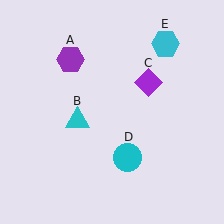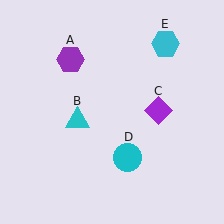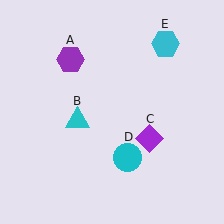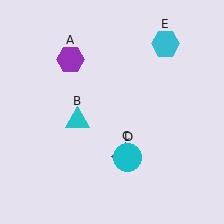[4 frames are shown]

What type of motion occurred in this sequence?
The purple diamond (object C) rotated clockwise around the center of the scene.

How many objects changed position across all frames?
1 object changed position: purple diamond (object C).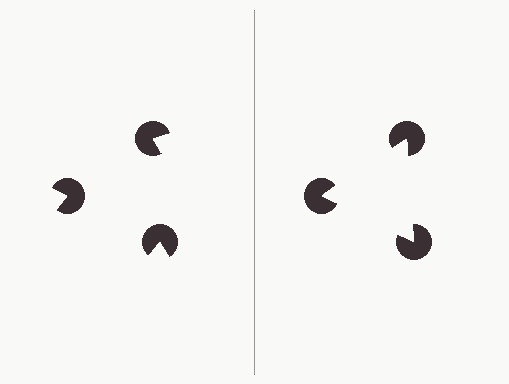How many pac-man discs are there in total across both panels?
6 — 3 on each side.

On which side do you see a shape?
An illusory triangle appears on the right side. On the left side the wedge cuts are rotated, so no coherent shape forms.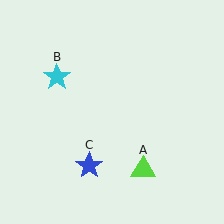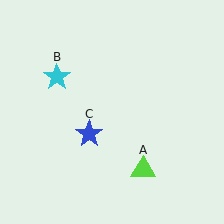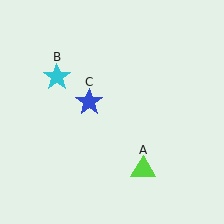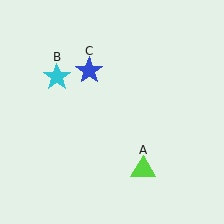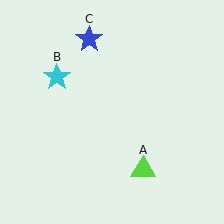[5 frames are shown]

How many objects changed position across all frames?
1 object changed position: blue star (object C).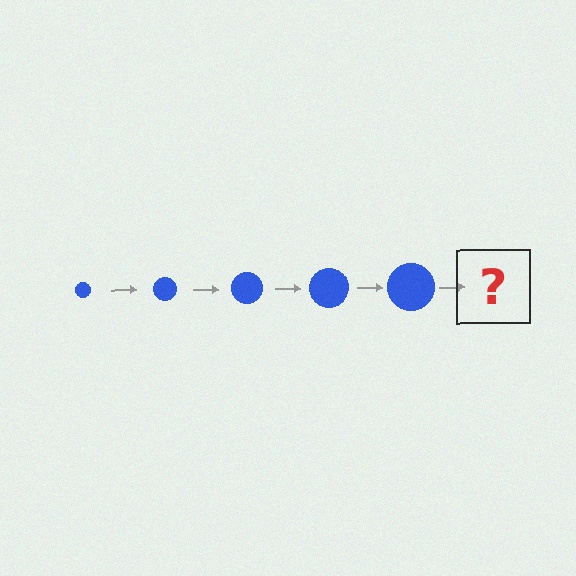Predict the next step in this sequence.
The next step is a blue circle, larger than the previous one.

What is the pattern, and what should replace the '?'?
The pattern is that the circle gets progressively larger each step. The '?' should be a blue circle, larger than the previous one.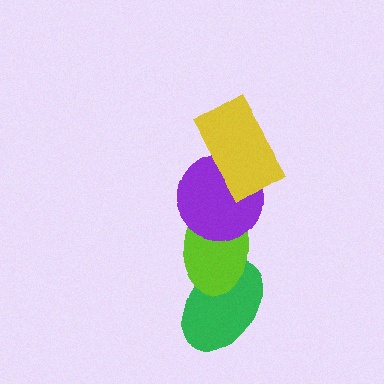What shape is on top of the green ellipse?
The lime ellipse is on top of the green ellipse.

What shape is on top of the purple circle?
The yellow rectangle is on top of the purple circle.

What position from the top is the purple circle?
The purple circle is 2nd from the top.